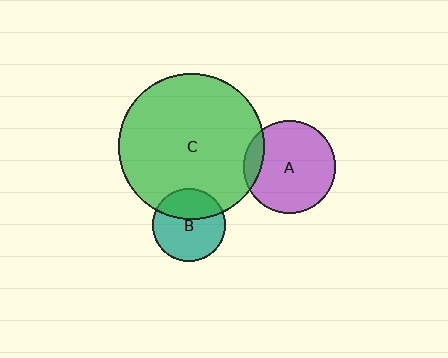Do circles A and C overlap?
Yes.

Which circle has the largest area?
Circle C (green).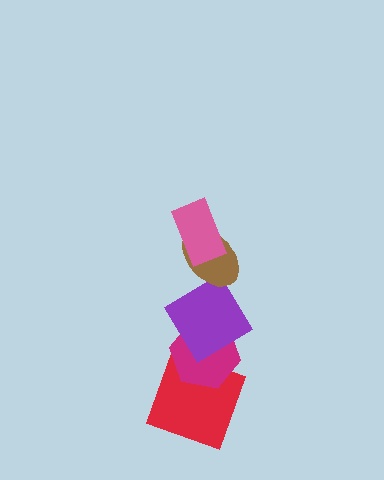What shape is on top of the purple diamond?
The brown ellipse is on top of the purple diamond.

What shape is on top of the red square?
The magenta hexagon is on top of the red square.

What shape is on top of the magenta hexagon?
The purple diamond is on top of the magenta hexagon.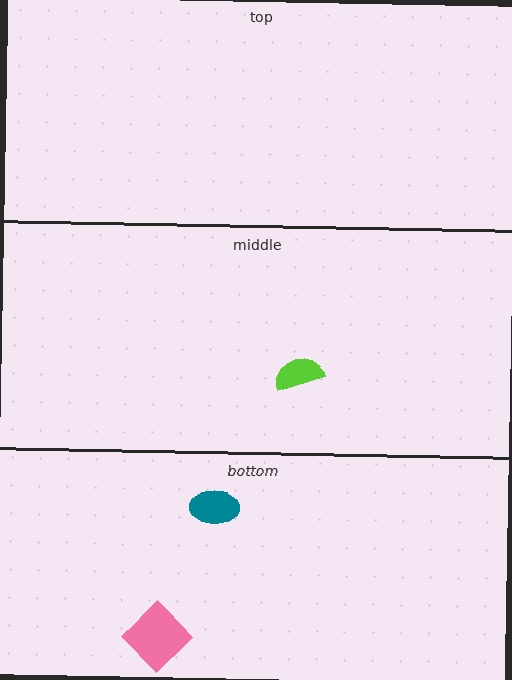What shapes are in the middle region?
The lime semicircle.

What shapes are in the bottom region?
The teal ellipse, the pink diamond.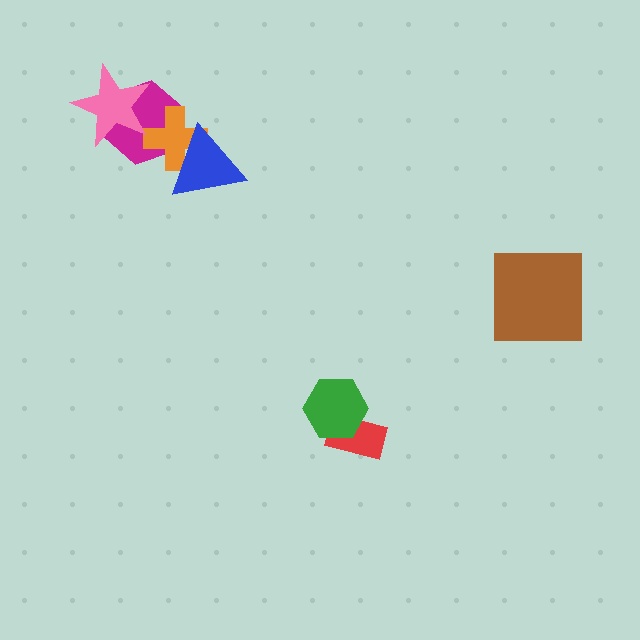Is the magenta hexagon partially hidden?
Yes, it is partially covered by another shape.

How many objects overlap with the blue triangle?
2 objects overlap with the blue triangle.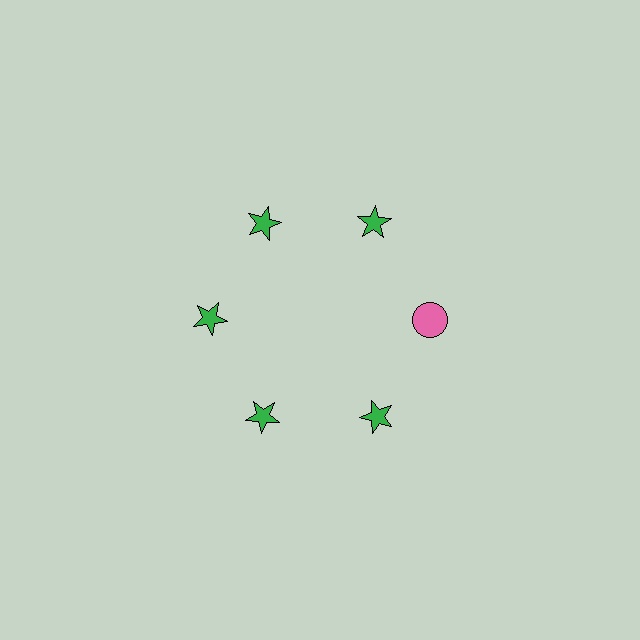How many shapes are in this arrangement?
There are 6 shapes arranged in a ring pattern.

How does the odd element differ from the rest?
It differs in both color (pink instead of green) and shape (circle instead of star).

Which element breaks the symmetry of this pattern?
The pink circle at roughly the 3 o'clock position breaks the symmetry. All other shapes are green stars.